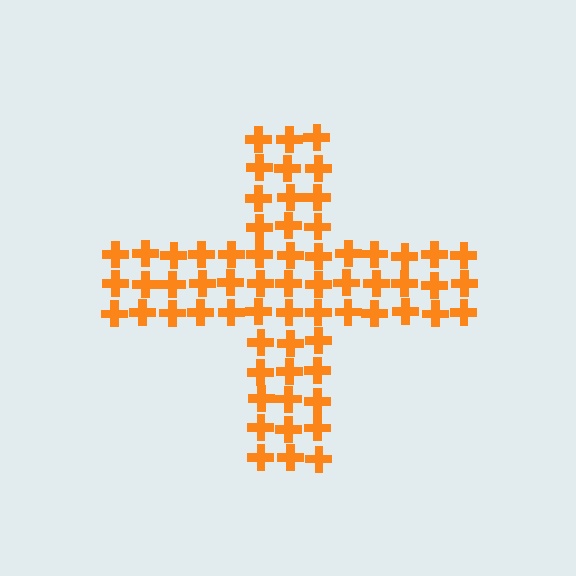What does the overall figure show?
The overall figure shows a cross.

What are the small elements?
The small elements are crosses.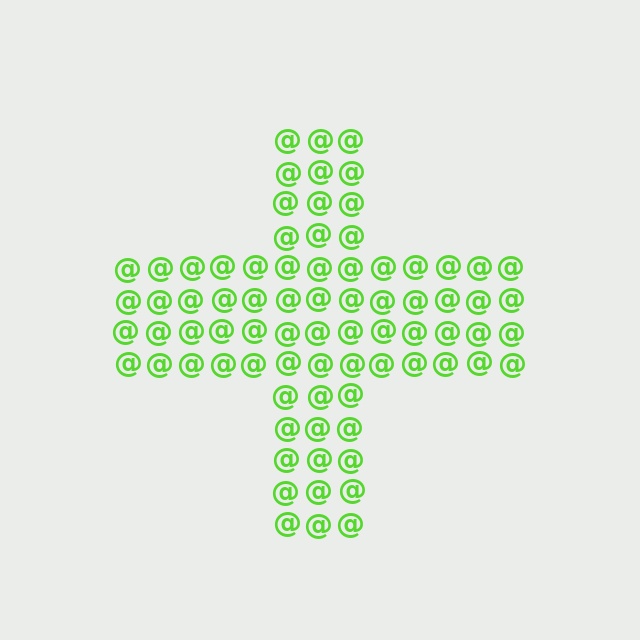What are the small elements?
The small elements are at signs.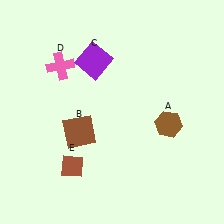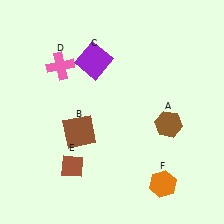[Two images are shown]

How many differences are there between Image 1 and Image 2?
There is 1 difference between the two images.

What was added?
An orange hexagon (F) was added in Image 2.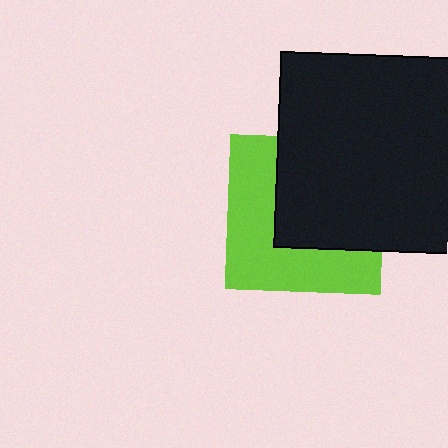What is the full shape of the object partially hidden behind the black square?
The partially hidden object is a lime square.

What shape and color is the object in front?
The object in front is a black square.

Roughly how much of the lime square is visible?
About half of it is visible (roughly 49%).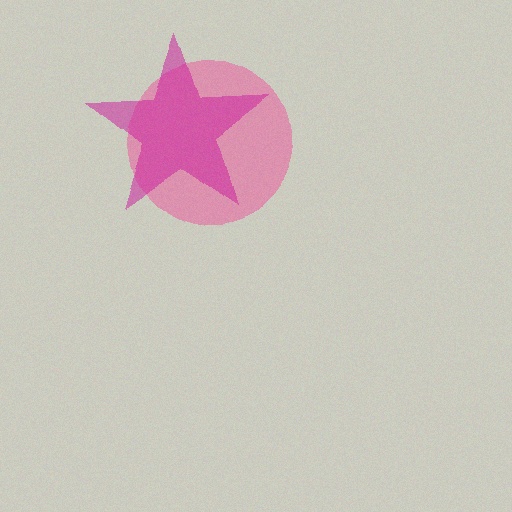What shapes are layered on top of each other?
The layered shapes are: a pink circle, a magenta star.